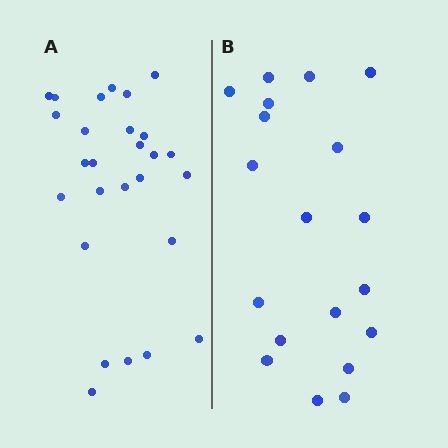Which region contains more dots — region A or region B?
Region A (the left region) has more dots.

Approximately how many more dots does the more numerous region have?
Region A has roughly 8 or so more dots than region B.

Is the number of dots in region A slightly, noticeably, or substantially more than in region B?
Region A has noticeably more, but not dramatically so. The ratio is roughly 1.4 to 1.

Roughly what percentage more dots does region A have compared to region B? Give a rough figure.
About 40% more.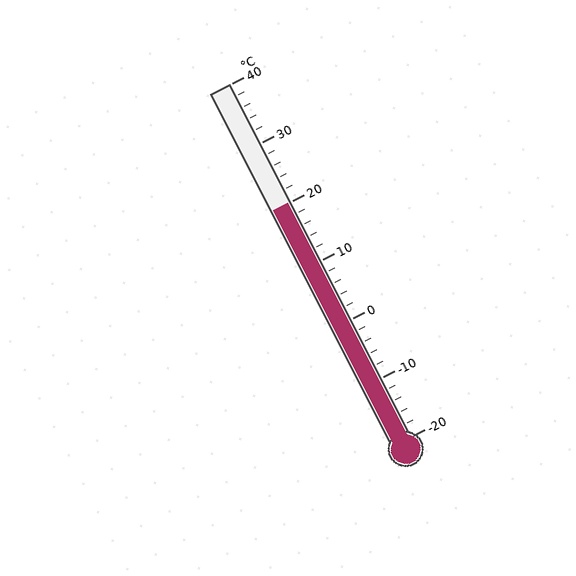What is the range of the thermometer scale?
The thermometer scale ranges from -20°C to 40°C.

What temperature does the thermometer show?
The thermometer shows approximately 20°C.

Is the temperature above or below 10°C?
The temperature is above 10°C.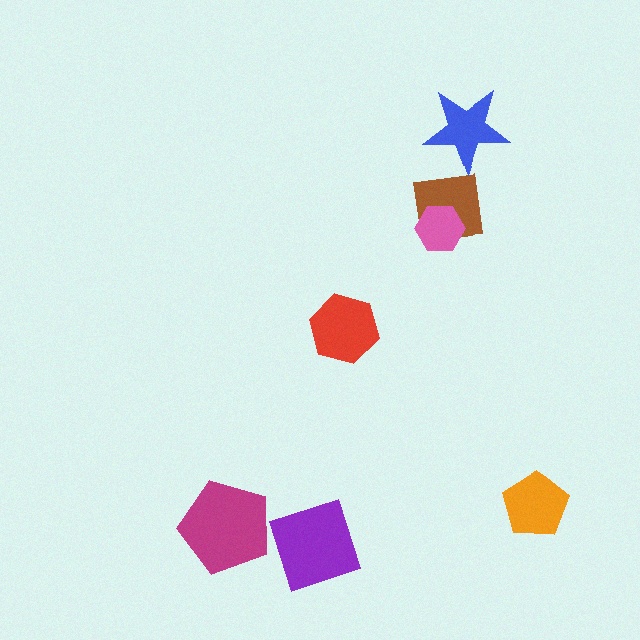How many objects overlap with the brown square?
1 object overlaps with the brown square.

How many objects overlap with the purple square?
0 objects overlap with the purple square.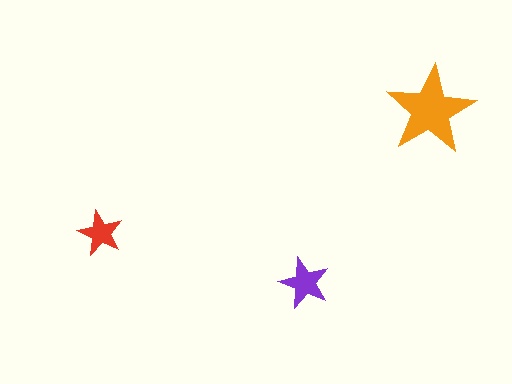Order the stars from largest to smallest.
the orange one, the purple one, the red one.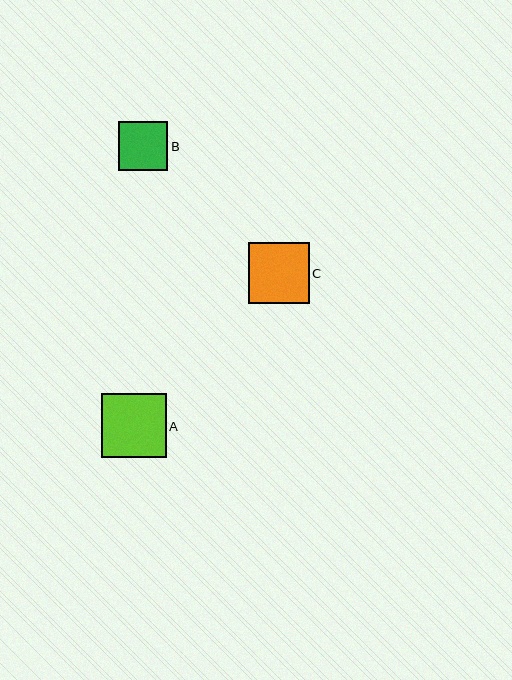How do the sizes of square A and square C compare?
Square A and square C are approximately the same size.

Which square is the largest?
Square A is the largest with a size of approximately 64 pixels.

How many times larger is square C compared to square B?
Square C is approximately 1.2 times the size of square B.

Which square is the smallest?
Square B is the smallest with a size of approximately 49 pixels.